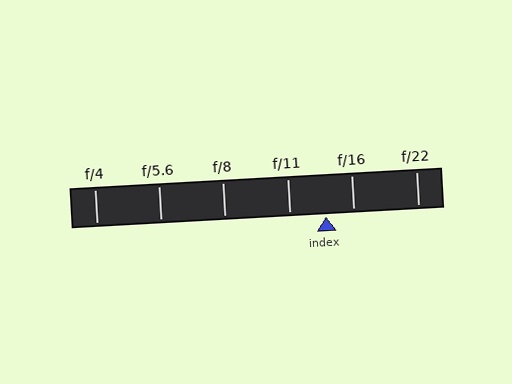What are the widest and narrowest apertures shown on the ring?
The widest aperture shown is f/4 and the narrowest is f/22.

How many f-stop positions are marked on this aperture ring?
There are 6 f-stop positions marked.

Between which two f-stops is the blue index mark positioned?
The index mark is between f/11 and f/16.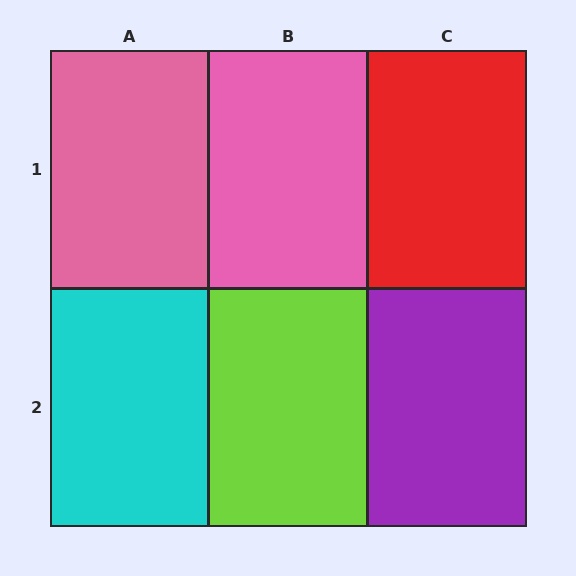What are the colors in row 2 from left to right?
Cyan, lime, purple.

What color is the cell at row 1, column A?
Pink.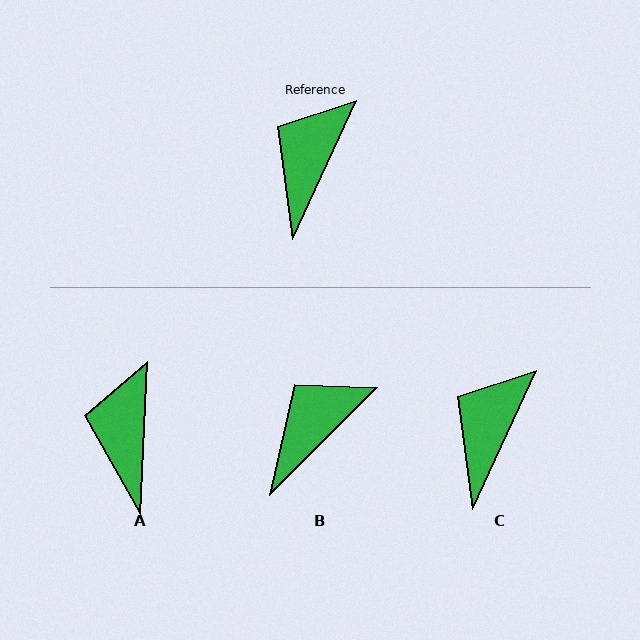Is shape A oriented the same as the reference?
No, it is off by about 22 degrees.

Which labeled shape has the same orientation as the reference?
C.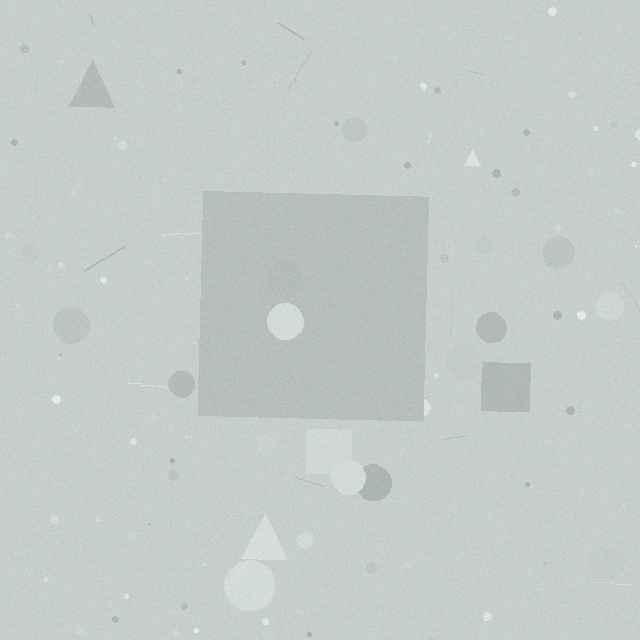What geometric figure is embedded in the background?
A square is embedded in the background.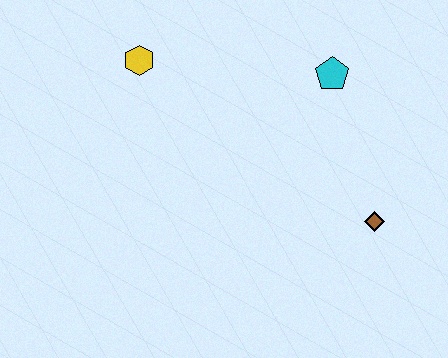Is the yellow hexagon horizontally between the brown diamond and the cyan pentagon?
No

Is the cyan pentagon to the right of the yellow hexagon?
Yes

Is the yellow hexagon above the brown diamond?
Yes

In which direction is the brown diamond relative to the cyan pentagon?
The brown diamond is below the cyan pentagon.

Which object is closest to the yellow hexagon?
The cyan pentagon is closest to the yellow hexagon.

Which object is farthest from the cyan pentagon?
The yellow hexagon is farthest from the cyan pentagon.